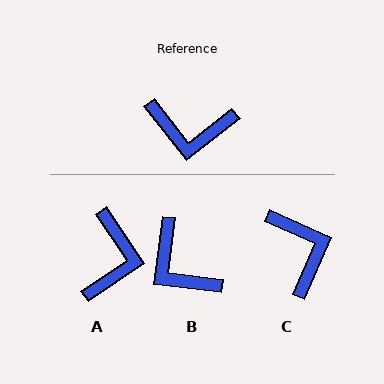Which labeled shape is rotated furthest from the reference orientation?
C, about 118 degrees away.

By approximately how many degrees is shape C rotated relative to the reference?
Approximately 118 degrees counter-clockwise.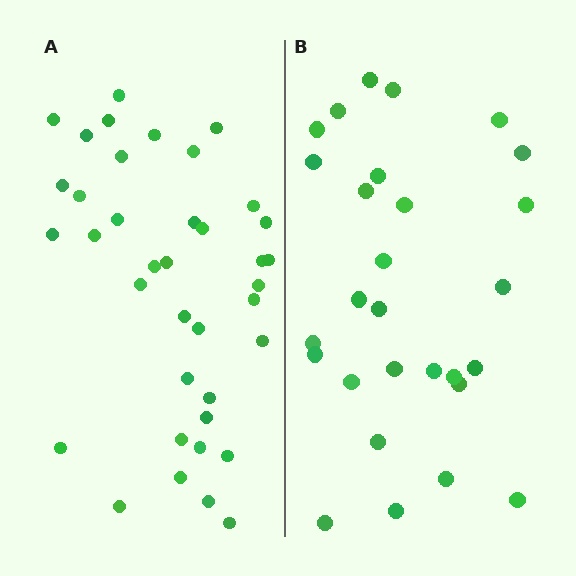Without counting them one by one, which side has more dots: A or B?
Region A (the left region) has more dots.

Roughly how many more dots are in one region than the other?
Region A has roughly 10 or so more dots than region B.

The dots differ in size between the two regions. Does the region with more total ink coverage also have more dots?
No. Region B has more total ink coverage because its dots are larger, but region A actually contains more individual dots. Total area can be misleading — the number of items is what matters here.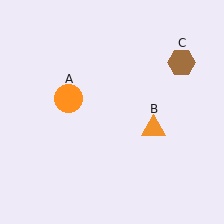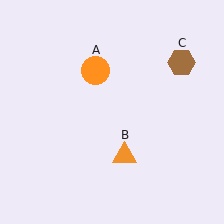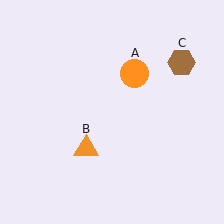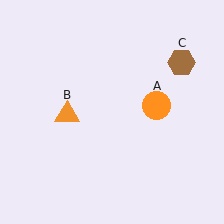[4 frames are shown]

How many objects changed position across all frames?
2 objects changed position: orange circle (object A), orange triangle (object B).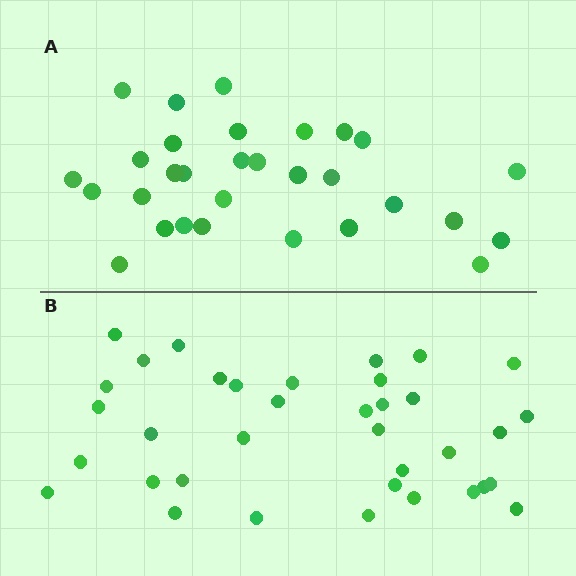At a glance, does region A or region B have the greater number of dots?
Region B (the bottom region) has more dots.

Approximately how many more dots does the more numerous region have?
Region B has about 6 more dots than region A.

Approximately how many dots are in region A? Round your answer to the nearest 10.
About 30 dots.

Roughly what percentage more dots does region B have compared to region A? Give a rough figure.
About 20% more.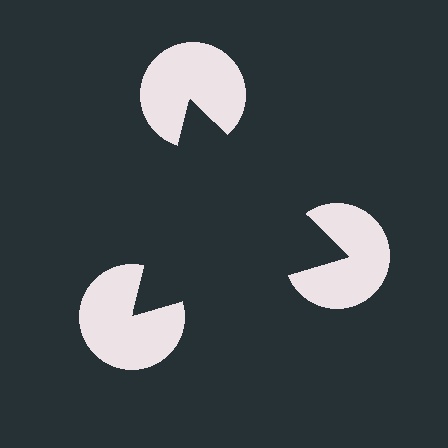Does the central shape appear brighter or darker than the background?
It typically appears slightly darker than the background, even though no actual brightness change is drawn.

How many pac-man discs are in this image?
There are 3 — one at each vertex of the illusory triangle.